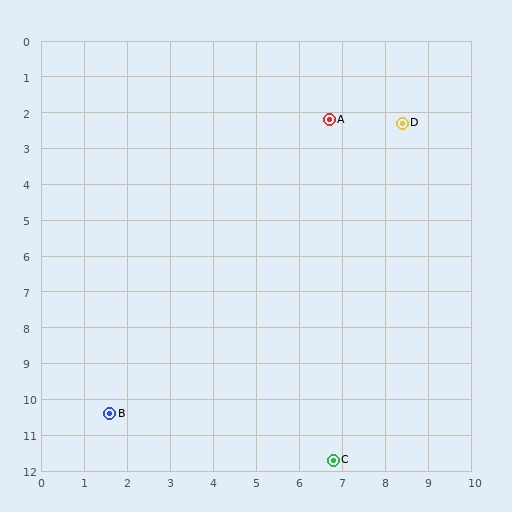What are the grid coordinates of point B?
Point B is at approximately (1.6, 10.4).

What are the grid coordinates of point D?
Point D is at approximately (8.4, 2.3).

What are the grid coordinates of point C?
Point C is at approximately (6.8, 11.7).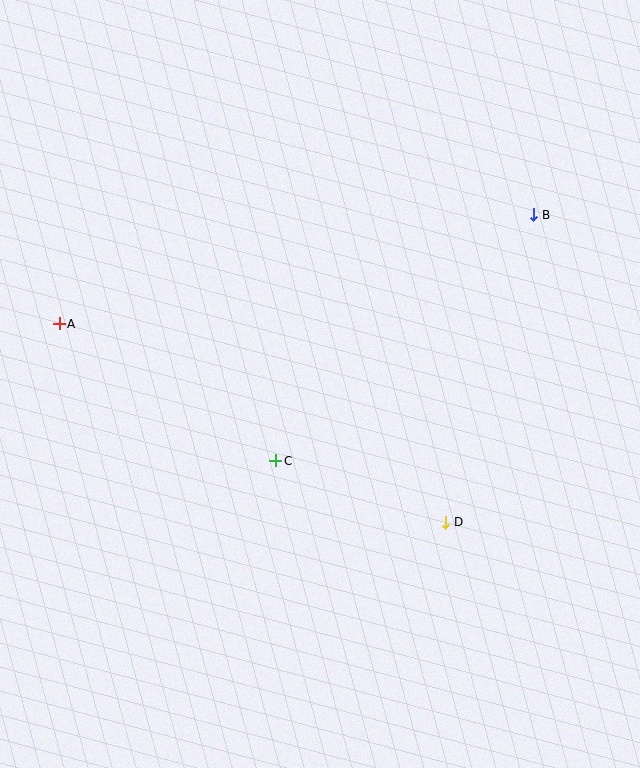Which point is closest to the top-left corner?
Point A is closest to the top-left corner.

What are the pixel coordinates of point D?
Point D is at (446, 522).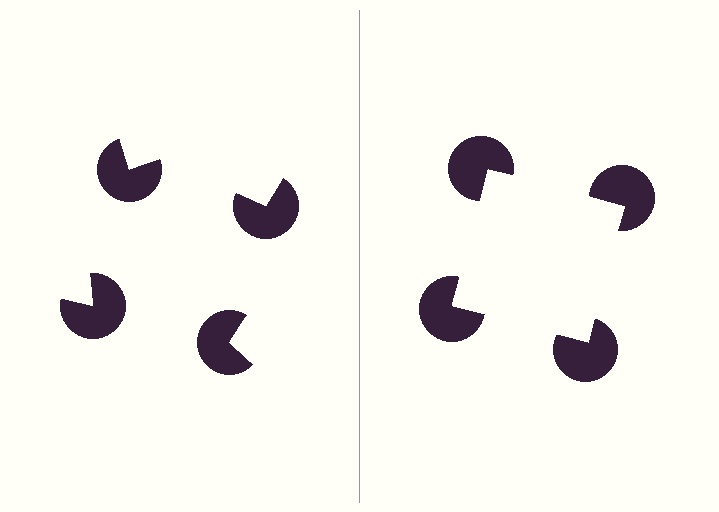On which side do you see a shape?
An illusory square appears on the right side. On the left side the wedge cuts are rotated, so no coherent shape forms.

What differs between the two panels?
The pac-man discs are positioned identically on both sides; only the wedge orientations differ. On the right they align to a square; on the left they are misaligned.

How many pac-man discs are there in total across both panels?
8 — 4 on each side.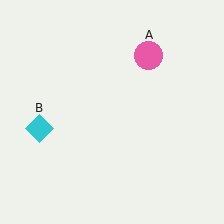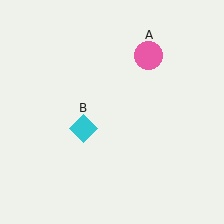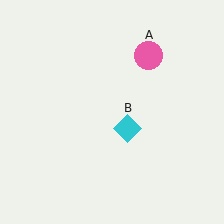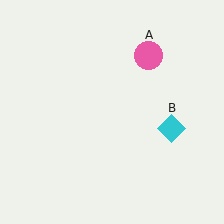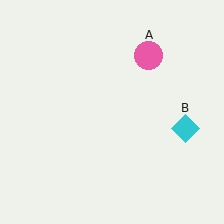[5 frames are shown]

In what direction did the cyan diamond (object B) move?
The cyan diamond (object B) moved right.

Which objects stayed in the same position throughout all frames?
Pink circle (object A) remained stationary.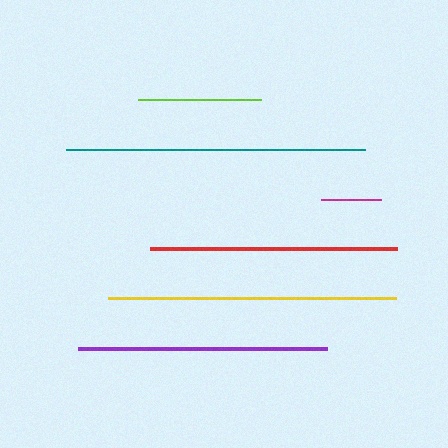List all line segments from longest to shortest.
From longest to shortest: teal, yellow, purple, red, lime, magenta.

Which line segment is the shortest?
The magenta line is the shortest at approximately 60 pixels.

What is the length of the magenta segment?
The magenta segment is approximately 60 pixels long.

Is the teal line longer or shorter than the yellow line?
The teal line is longer than the yellow line.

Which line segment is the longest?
The teal line is the longest at approximately 300 pixels.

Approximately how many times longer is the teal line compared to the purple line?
The teal line is approximately 1.2 times the length of the purple line.